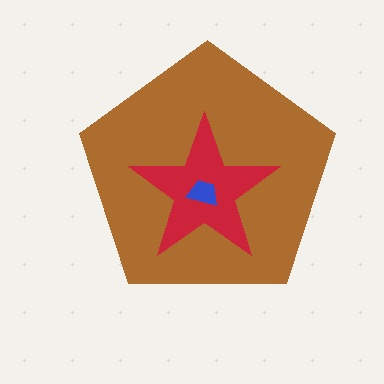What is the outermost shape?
The brown pentagon.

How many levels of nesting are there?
3.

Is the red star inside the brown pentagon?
Yes.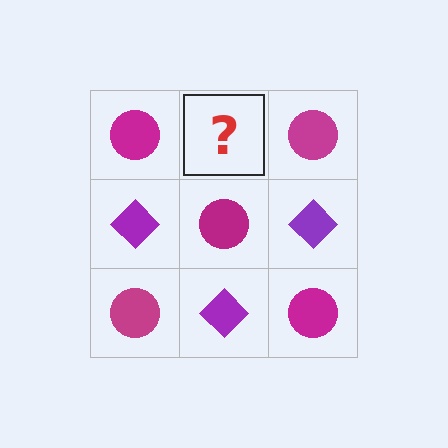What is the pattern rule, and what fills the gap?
The rule is that it alternates magenta circle and purple diamond in a checkerboard pattern. The gap should be filled with a purple diamond.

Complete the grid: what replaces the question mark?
The question mark should be replaced with a purple diamond.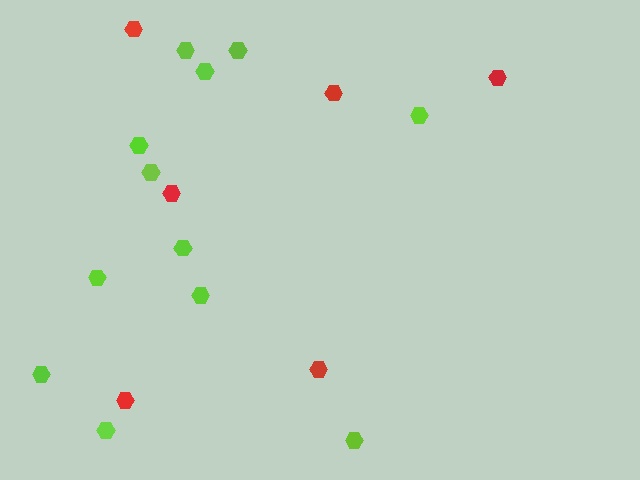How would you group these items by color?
There are 2 groups: one group of red hexagons (6) and one group of lime hexagons (12).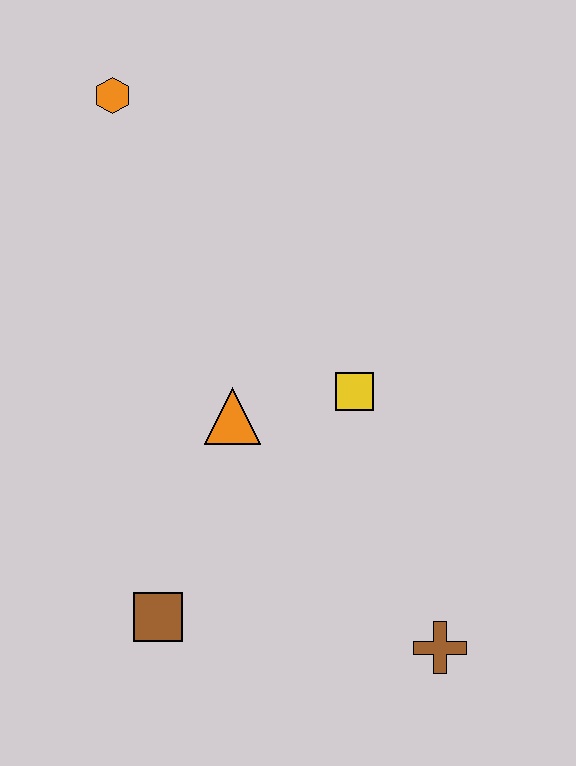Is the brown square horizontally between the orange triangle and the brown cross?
No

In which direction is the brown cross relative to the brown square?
The brown cross is to the right of the brown square.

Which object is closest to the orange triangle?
The yellow square is closest to the orange triangle.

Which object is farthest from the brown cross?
The orange hexagon is farthest from the brown cross.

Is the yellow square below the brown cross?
No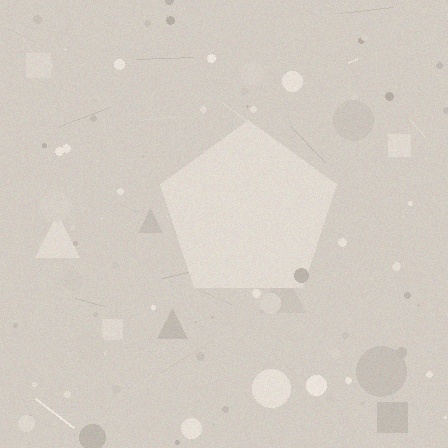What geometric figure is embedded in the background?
A pentagon is embedded in the background.